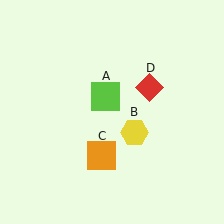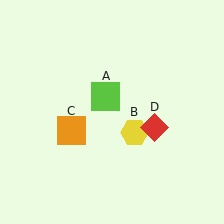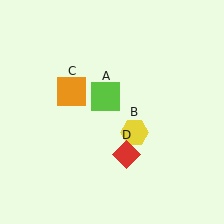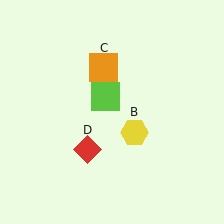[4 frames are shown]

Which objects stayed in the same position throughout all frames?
Lime square (object A) and yellow hexagon (object B) remained stationary.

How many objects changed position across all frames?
2 objects changed position: orange square (object C), red diamond (object D).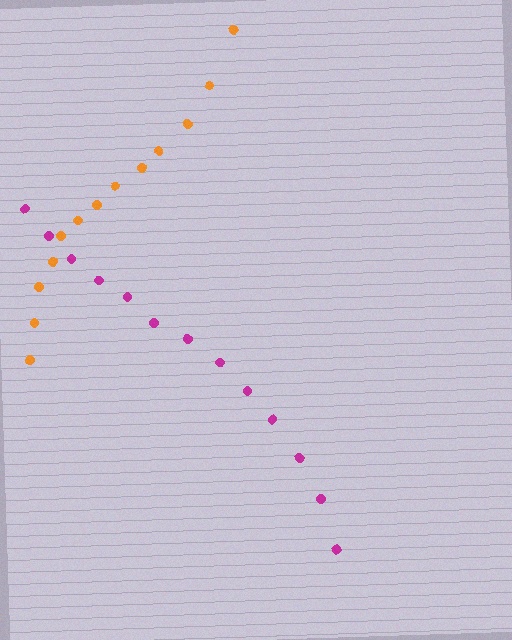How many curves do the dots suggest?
There are 2 distinct paths.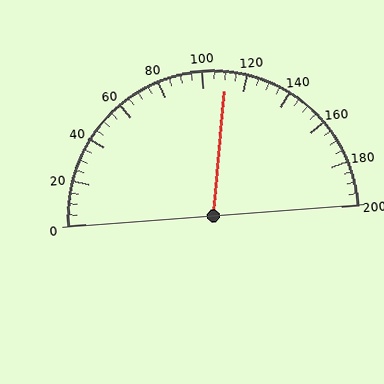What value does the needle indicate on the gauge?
The needle indicates approximately 110.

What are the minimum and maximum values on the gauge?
The gauge ranges from 0 to 200.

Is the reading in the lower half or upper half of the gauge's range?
The reading is in the upper half of the range (0 to 200).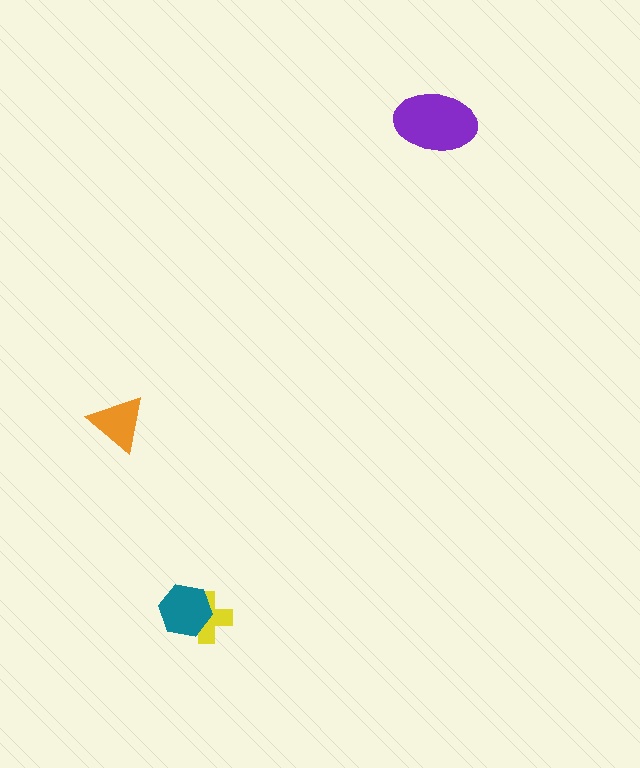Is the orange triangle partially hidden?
No, no other shape covers it.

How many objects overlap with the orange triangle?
0 objects overlap with the orange triangle.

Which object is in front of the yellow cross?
The teal hexagon is in front of the yellow cross.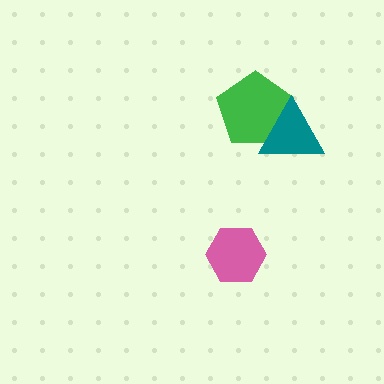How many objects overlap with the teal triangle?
1 object overlaps with the teal triangle.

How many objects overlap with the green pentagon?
1 object overlaps with the green pentagon.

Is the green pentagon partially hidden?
Yes, it is partially covered by another shape.